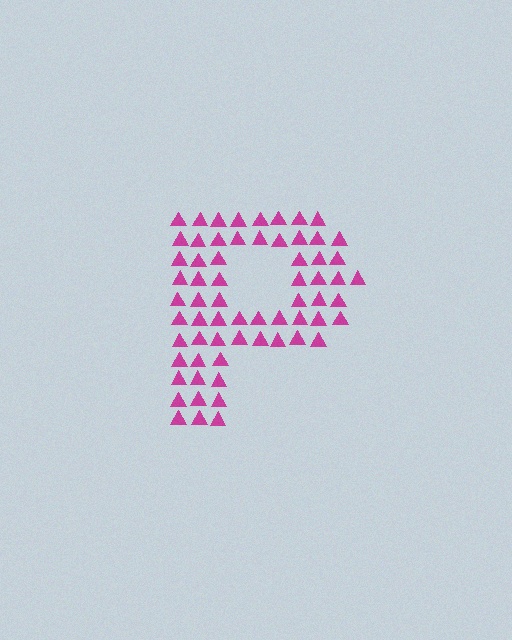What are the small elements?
The small elements are triangles.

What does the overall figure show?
The overall figure shows the letter P.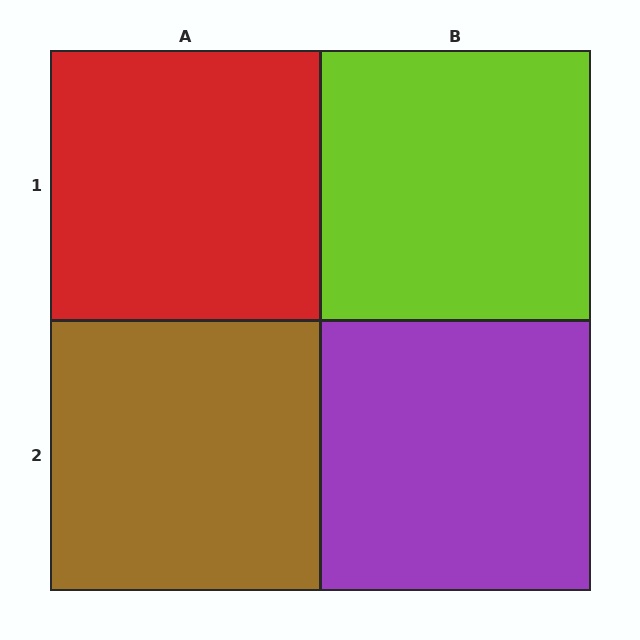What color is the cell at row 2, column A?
Brown.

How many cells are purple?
1 cell is purple.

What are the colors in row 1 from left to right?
Red, lime.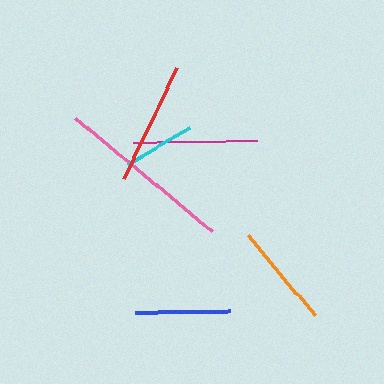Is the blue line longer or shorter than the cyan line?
The blue line is longer than the cyan line.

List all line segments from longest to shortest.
From longest to shortest: pink, magenta, red, orange, blue, cyan.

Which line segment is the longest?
The pink line is the longest at approximately 177 pixels.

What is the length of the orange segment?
The orange segment is approximately 104 pixels long.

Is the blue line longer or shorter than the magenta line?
The magenta line is longer than the blue line.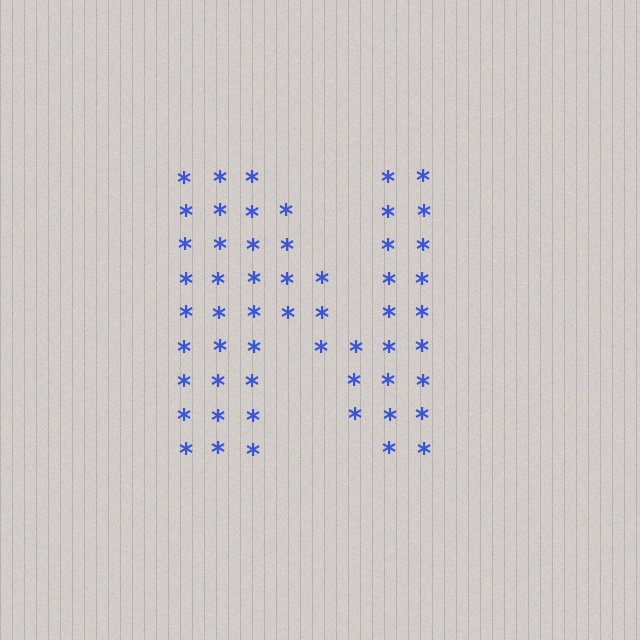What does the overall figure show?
The overall figure shows the letter N.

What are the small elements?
The small elements are asterisks.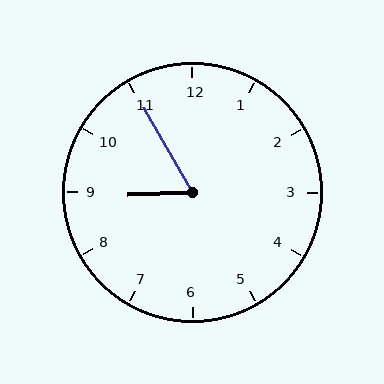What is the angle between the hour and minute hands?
Approximately 62 degrees.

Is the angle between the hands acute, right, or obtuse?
It is acute.